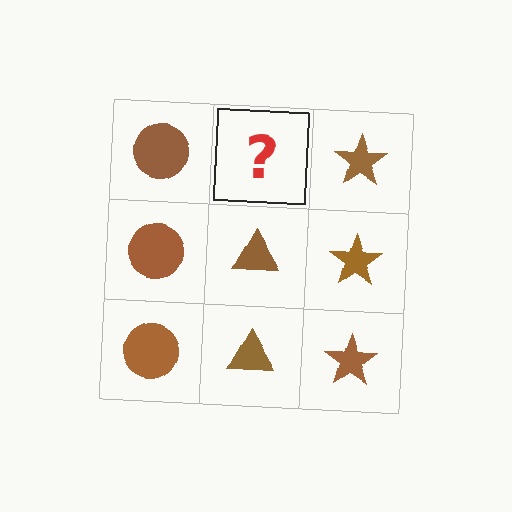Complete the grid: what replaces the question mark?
The question mark should be replaced with a brown triangle.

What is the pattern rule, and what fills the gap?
The rule is that each column has a consistent shape. The gap should be filled with a brown triangle.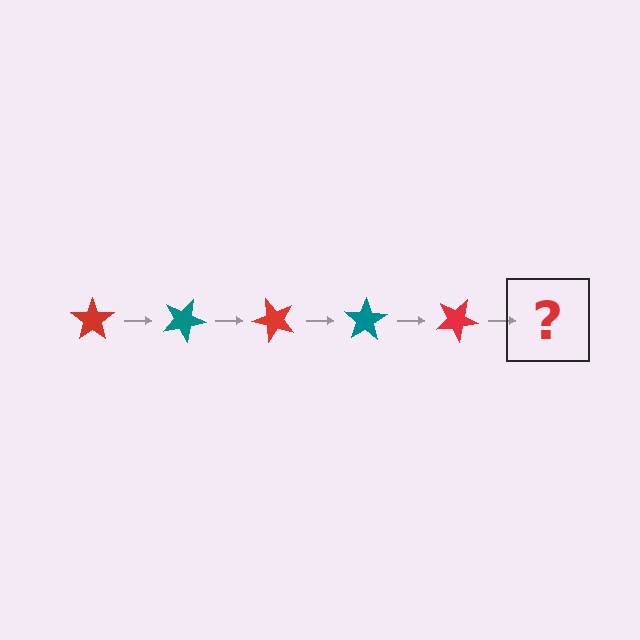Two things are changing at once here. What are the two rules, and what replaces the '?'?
The two rules are that it rotates 25 degrees each step and the color cycles through red and teal. The '?' should be a teal star, rotated 125 degrees from the start.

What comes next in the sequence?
The next element should be a teal star, rotated 125 degrees from the start.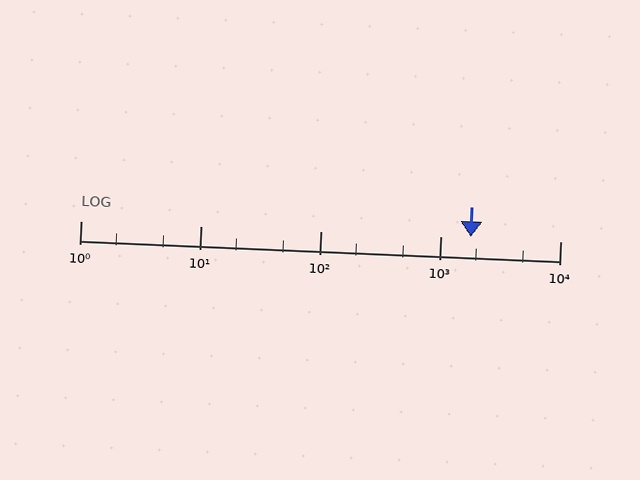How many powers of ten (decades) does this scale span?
The scale spans 4 decades, from 1 to 10000.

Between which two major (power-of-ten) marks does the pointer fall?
The pointer is between 1000 and 10000.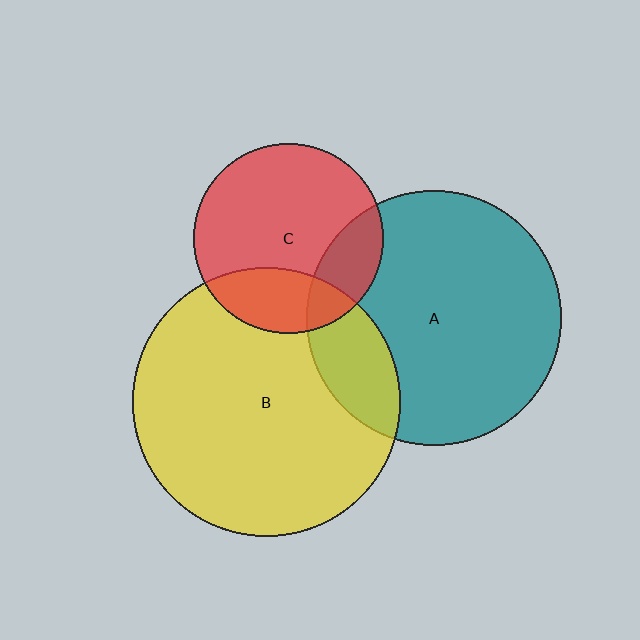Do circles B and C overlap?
Yes.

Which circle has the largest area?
Circle B (yellow).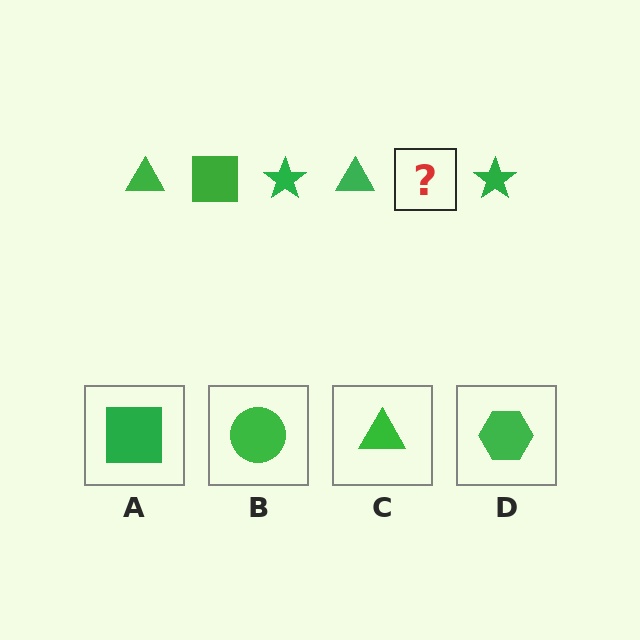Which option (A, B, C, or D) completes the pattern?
A.